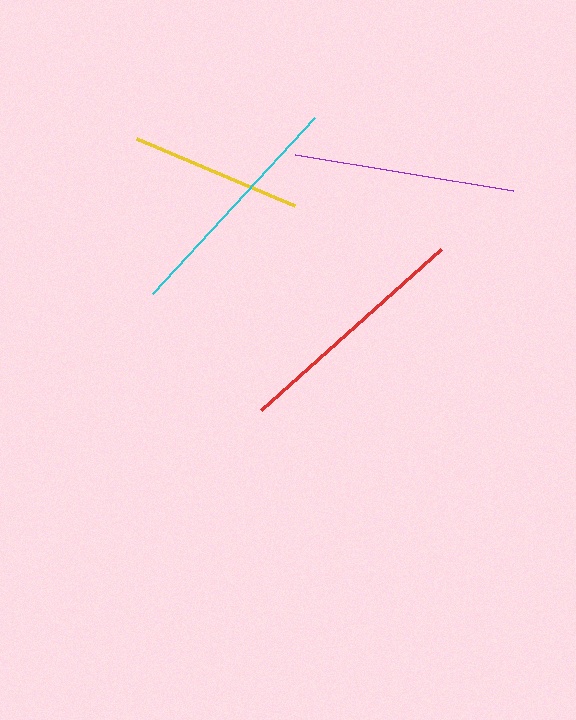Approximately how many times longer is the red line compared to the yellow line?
The red line is approximately 1.4 times the length of the yellow line.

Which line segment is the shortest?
The yellow line is the shortest at approximately 172 pixels.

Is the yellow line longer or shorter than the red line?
The red line is longer than the yellow line.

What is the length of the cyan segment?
The cyan segment is approximately 240 pixels long.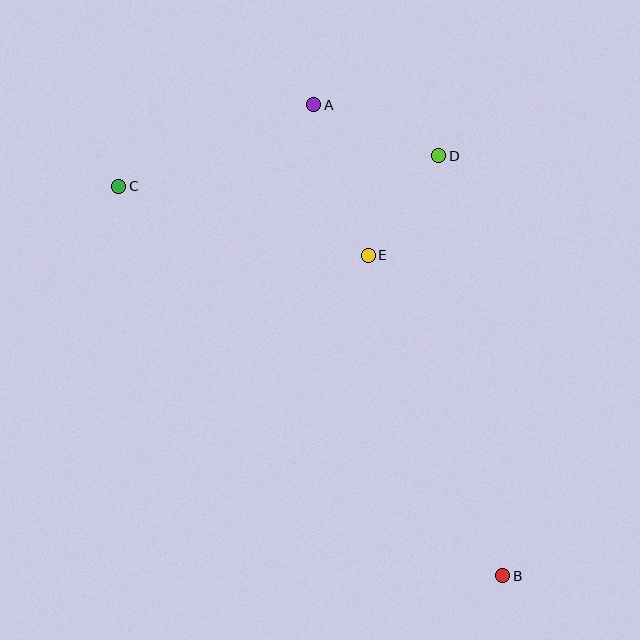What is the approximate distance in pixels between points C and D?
The distance between C and D is approximately 322 pixels.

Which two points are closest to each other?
Points D and E are closest to each other.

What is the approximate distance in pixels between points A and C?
The distance between A and C is approximately 211 pixels.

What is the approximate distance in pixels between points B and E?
The distance between B and E is approximately 348 pixels.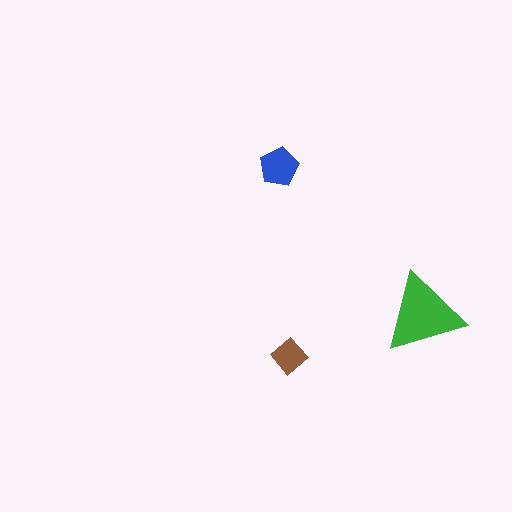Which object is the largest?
The green triangle.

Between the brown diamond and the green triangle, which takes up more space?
The green triangle.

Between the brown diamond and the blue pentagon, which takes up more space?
The blue pentagon.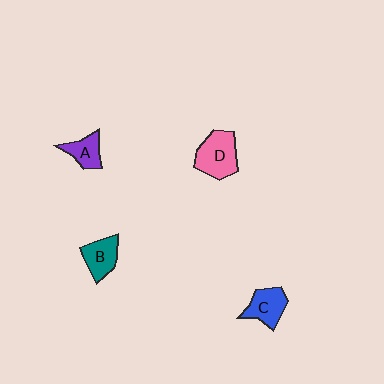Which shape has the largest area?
Shape D (pink).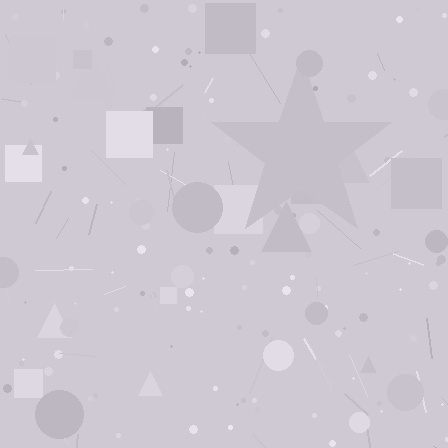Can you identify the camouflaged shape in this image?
The camouflaged shape is a star.